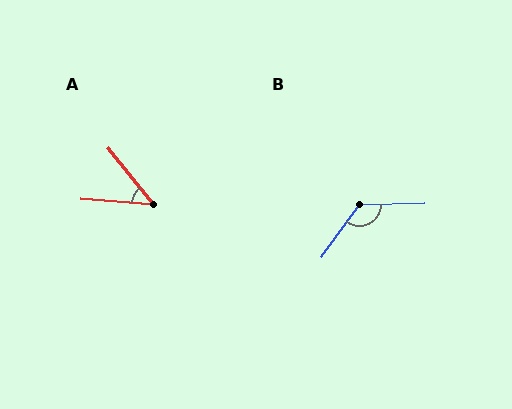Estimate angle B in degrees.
Approximately 127 degrees.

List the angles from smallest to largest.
A (47°), B (127°).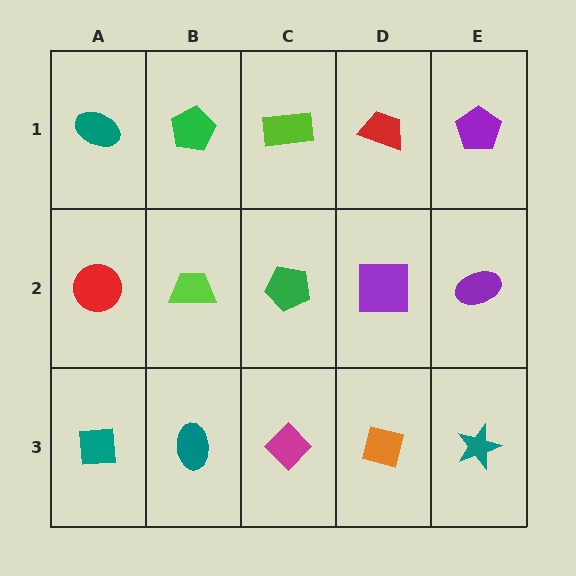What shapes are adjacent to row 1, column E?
A purple ellipse (row 2, column E), a red trapezoid (row 1, column D).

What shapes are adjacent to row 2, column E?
A purple pentagon (row 1, column E), a teal star (row 3, column E), a purple square (row 2, column D).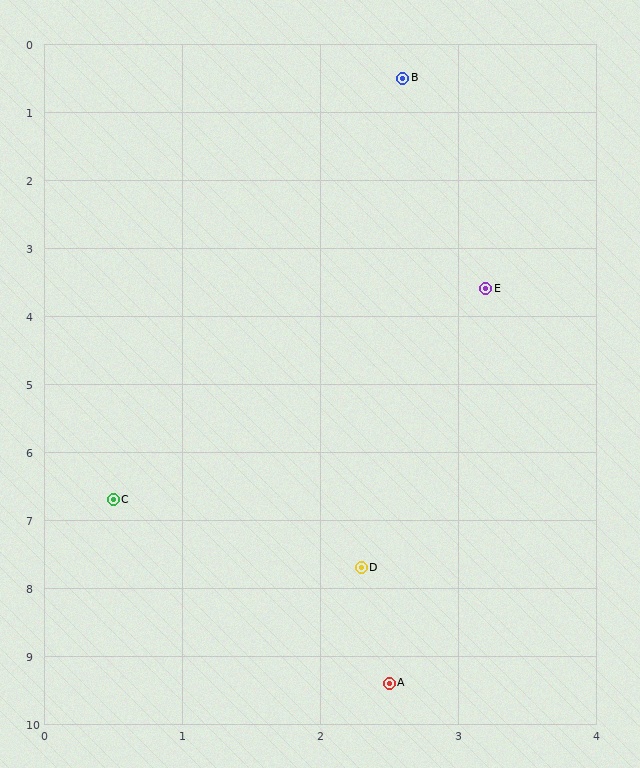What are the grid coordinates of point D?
Point D is at approximately (2.3, 7.7).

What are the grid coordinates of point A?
Point A is at approximately (2.5, 9.4).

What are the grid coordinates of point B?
Point B is at approximately (2.6, 0.5).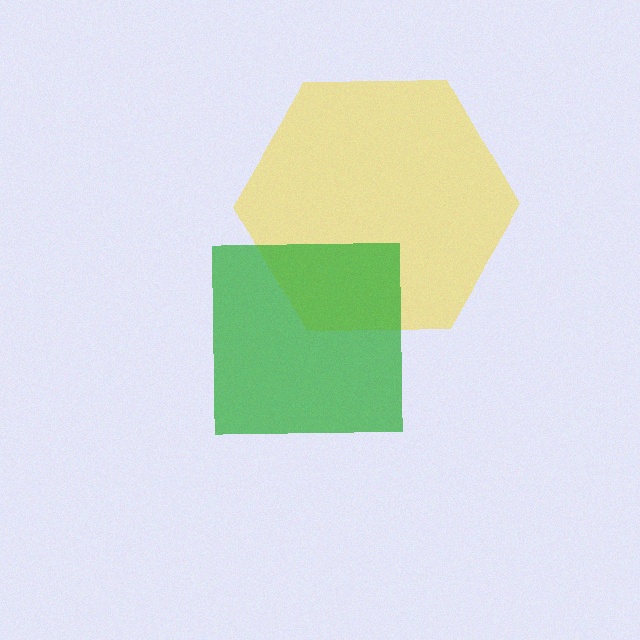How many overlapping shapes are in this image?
There are 2 overlapping shapes in the image.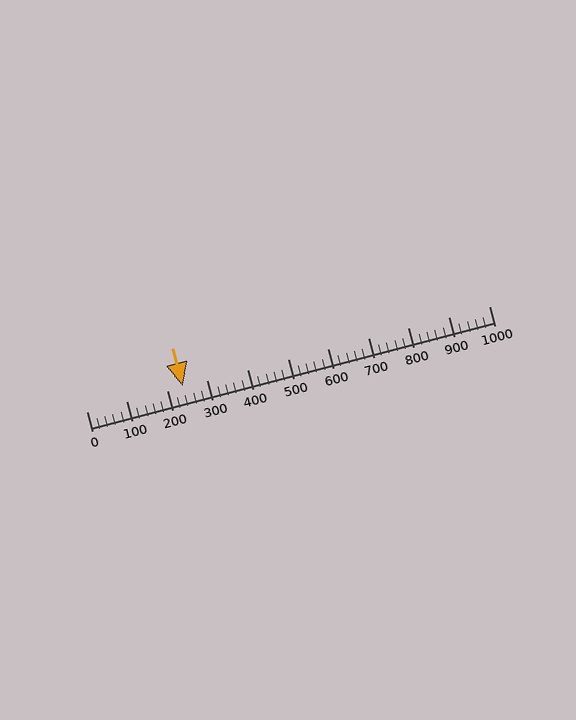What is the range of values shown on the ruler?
The ruler shows values from 0 to 1000.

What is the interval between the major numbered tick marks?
The major tick marks are spaced 100 units apart.